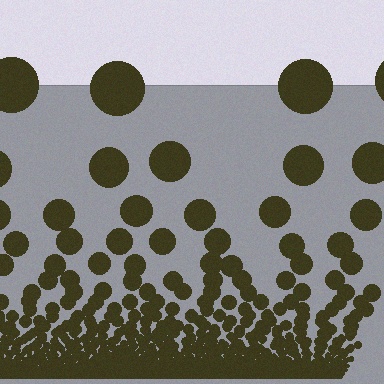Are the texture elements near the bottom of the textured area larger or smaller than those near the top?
Smaller. The gradient is inverted — elements near the bottom are smaller and denser.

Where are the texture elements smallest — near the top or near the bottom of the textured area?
Near the bottom.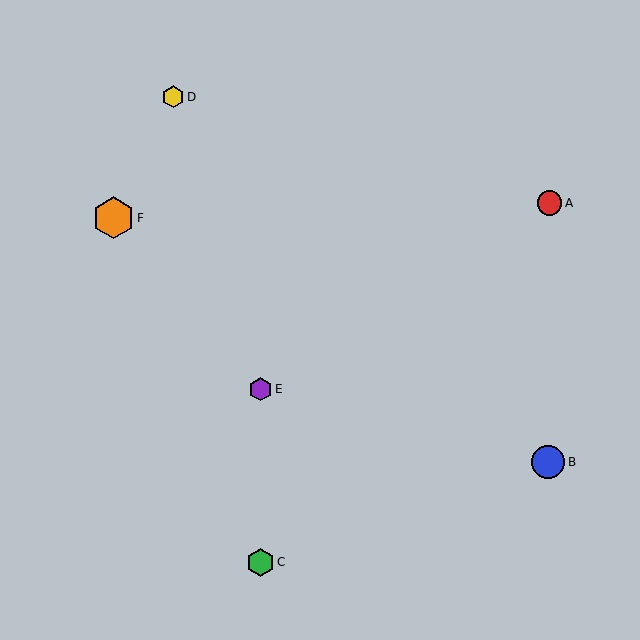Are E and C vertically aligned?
Yes, both are at x≈260.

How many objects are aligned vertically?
2 objects (C, E) are aligned vertically.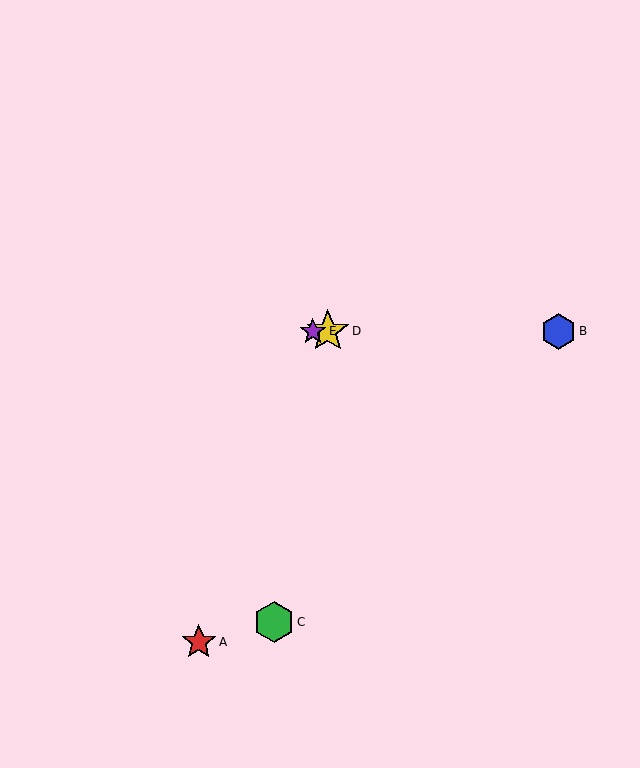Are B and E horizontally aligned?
Yes, both are at y≈331.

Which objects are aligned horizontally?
Objects B, D, E are aligned horizontally.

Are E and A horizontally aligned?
No, E is at y≈331 and A is at y≈642.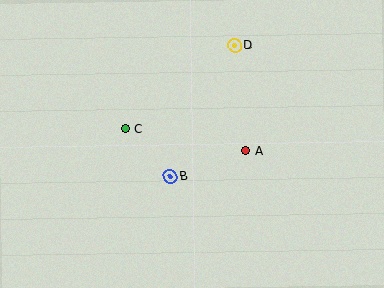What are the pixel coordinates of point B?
Point B is at (170, 177).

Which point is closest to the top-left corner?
Point C is closest to the top-left corner.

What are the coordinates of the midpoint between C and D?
The midpoint between C and D is at (180, 87).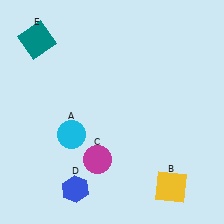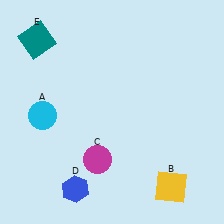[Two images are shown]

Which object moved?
The cyan circle (A) moved left.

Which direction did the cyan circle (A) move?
The cyan circle (A) moved left.